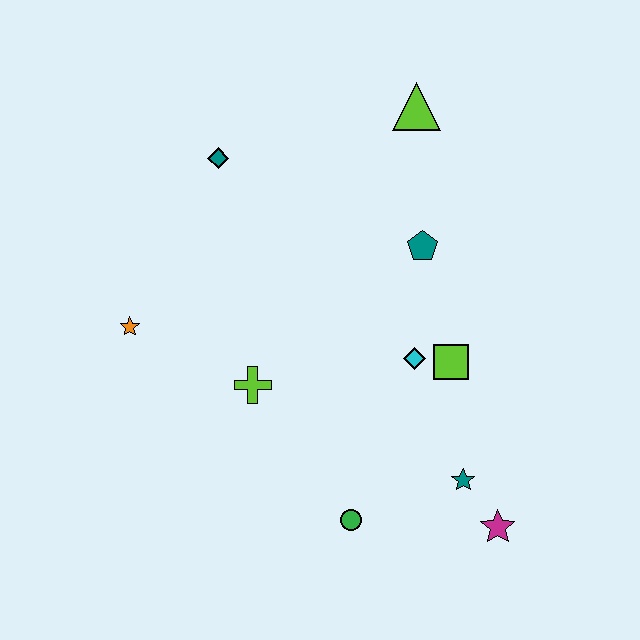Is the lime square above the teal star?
Yes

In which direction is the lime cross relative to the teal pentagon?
The lime cross is to the left of the teal pentagon.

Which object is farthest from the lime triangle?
The magenta star is farthest from the lime triangle.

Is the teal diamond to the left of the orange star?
No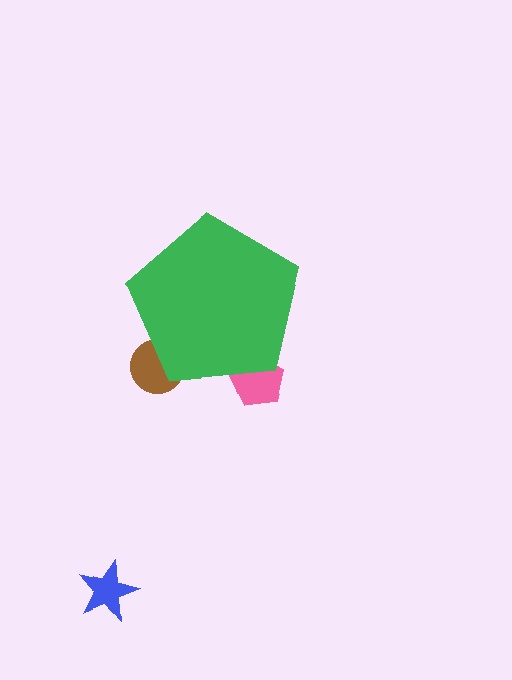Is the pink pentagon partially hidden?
Yes, the pink pentagon is partially hidden behind the green pentagon.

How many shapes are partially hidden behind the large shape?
2 shapes are partially hidden.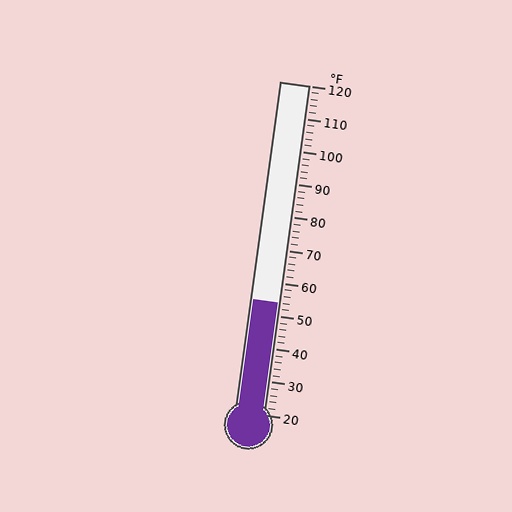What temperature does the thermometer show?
The thermometer shows approximately 54°F.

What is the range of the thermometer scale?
The thermometer scale ranges from 20°F to 120°F.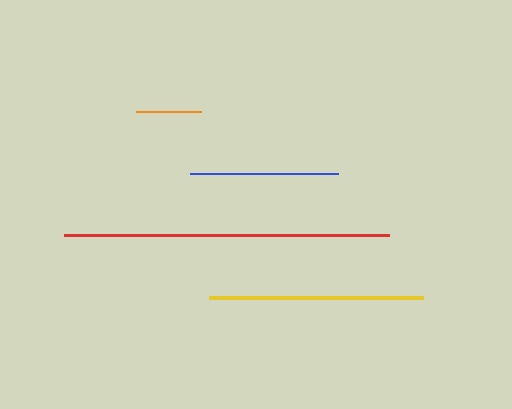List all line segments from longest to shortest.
From longest to shortest: red, yellow, blue, orange.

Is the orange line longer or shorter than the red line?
The red line is longer than the orange line.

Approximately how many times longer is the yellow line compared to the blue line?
The yellow line is approximately 1.4 times the length of the blue line.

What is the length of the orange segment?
The orange segment is approximately 65 pixels long.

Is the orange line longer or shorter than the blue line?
The blue line is longer than the orange line.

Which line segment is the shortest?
The orange line is the shortest at approximately 65 pixels.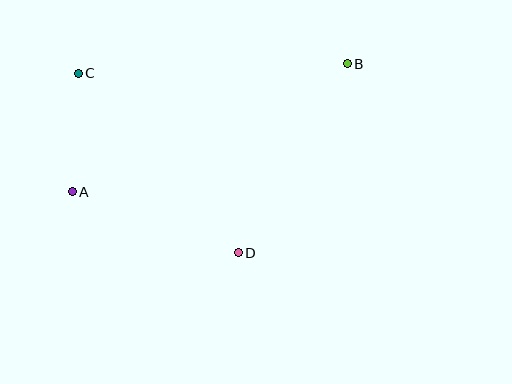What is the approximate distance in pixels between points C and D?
The distance between C and D is approximately 240 pixels.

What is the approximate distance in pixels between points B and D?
The distance between B and D is approximately 218 pixels.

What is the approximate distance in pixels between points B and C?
The distance between B and C is approximately 269 pixels.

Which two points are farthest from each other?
Points A and B are farthest from each other.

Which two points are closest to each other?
Points A and C are closest to each other.